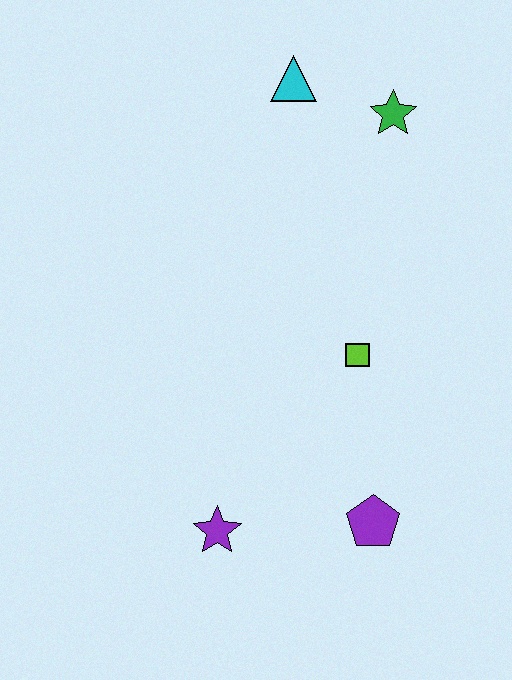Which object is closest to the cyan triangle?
The green star is closest to the cyan triangle.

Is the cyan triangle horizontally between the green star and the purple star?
Yes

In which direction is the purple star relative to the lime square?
The purple star is below the lime square.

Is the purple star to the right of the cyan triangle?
No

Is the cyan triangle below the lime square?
No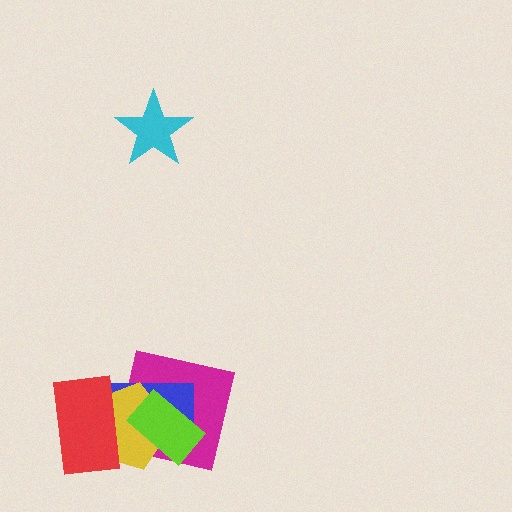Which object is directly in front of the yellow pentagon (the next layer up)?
The lime rectangle is directly in front of the yellow pentagon.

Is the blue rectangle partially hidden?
Yes, it is partially covered by another shape.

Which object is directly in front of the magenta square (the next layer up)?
The blue rectangle is directly in front of the magenta square.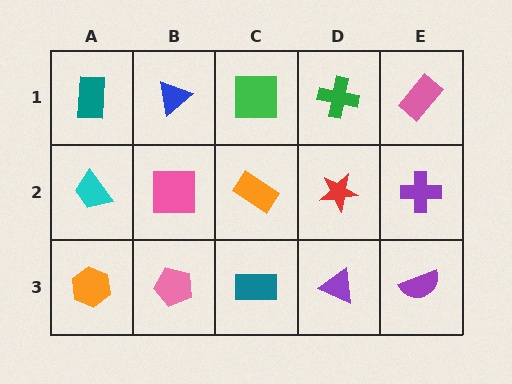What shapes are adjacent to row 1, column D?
A red star (row 2, column D), a green square (row 1, column C), a pink rectangle (row 1, column E).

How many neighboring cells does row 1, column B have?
3.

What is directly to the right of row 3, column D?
A purple semicircle.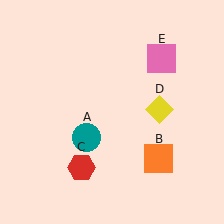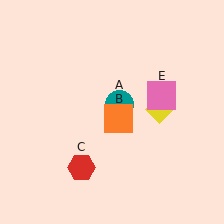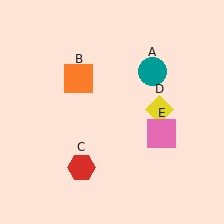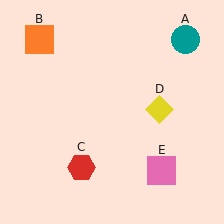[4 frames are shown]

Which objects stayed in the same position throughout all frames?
Red hexagon (object C) and yellow diamond (object D) remained stationary.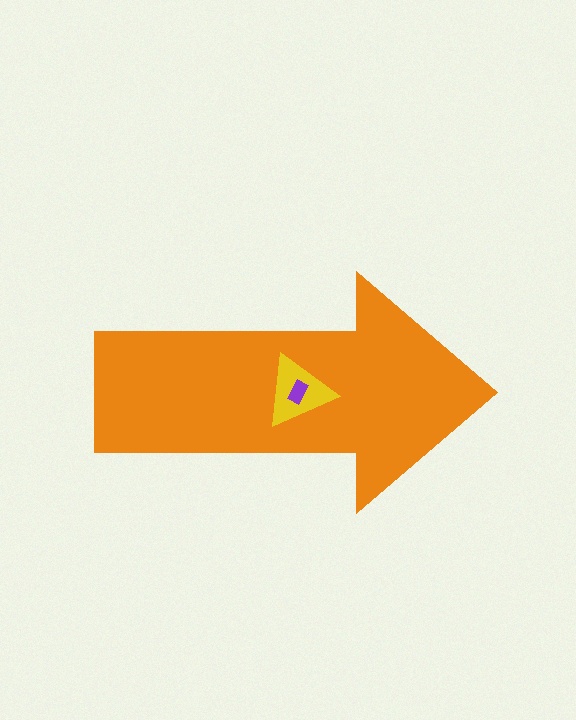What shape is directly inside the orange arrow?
The yellow triangle.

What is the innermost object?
The purple rectangle.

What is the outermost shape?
The orange arrow.